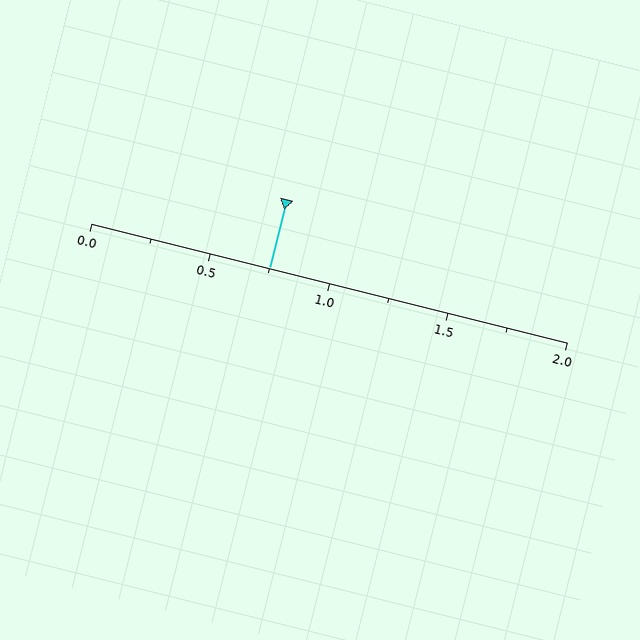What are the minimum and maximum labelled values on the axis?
The axis runs from 0.0 to 2.0.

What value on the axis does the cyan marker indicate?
The marker indicates approximately 0.75.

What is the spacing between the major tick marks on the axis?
The major ticks are spaced 0.5 apart.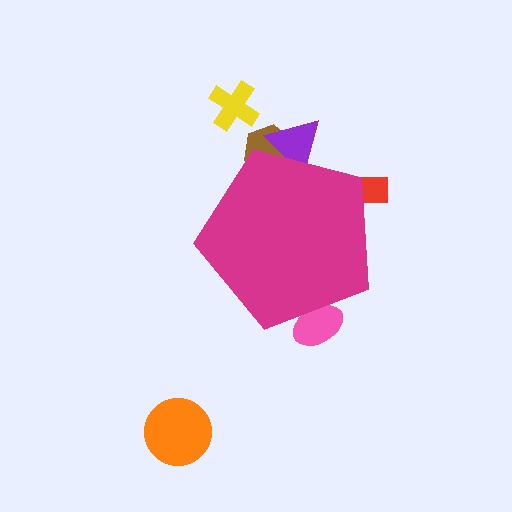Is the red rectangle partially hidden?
Yes, the red rectangle is partially hidden behind the magenta pentagon.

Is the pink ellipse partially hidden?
Yes, the pink ellipse is partially hidden behind the magenta pentagon.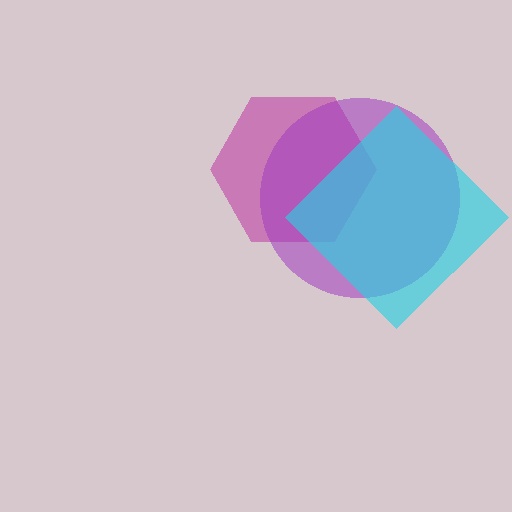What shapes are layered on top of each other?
The layered shapes are: a magenta hexagon, a purple circle, a cyan diamond.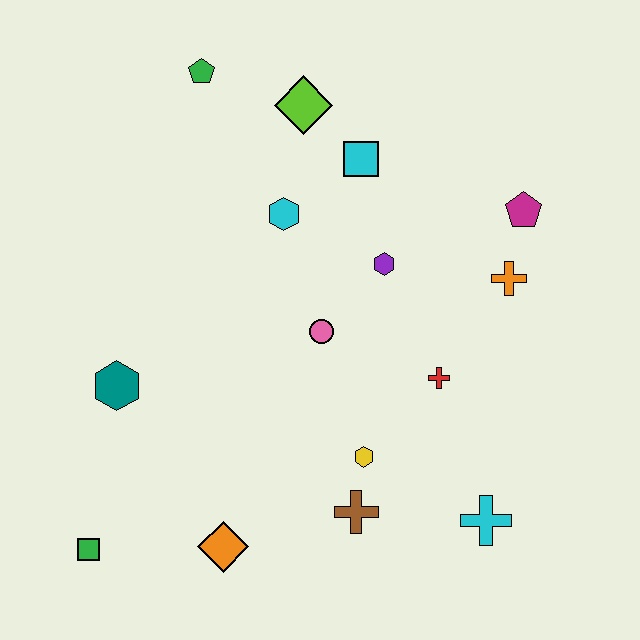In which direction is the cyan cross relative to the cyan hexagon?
The cyan cross is below the cyan hexagon.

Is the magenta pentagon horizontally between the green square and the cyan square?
No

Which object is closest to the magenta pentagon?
The orange cross is closest to the magenta pentagon.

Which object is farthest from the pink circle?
The green square is farthest from the pink circle.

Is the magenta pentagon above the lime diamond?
No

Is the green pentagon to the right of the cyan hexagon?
No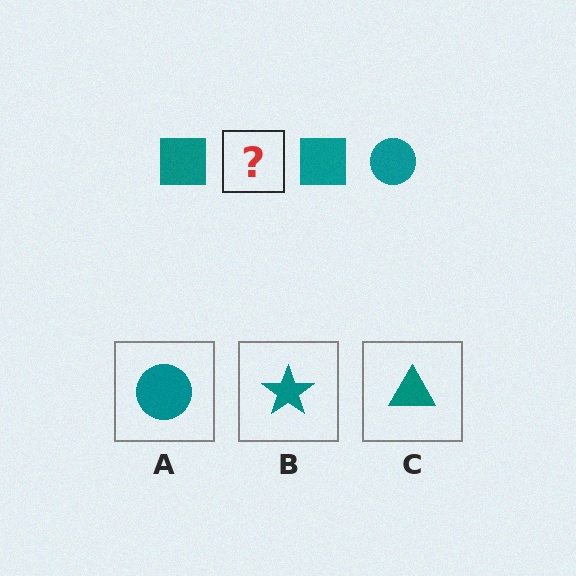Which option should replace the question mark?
Option A.